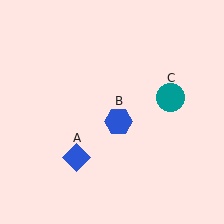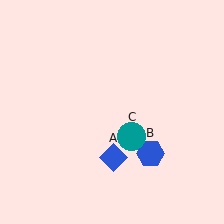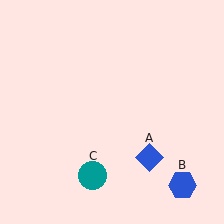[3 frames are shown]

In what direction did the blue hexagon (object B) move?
The blue hexagon (object B) moved down and to the right.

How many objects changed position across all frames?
3 objects changed position: blue diamond (object A), blue hexagon (object B), teal circle (object C).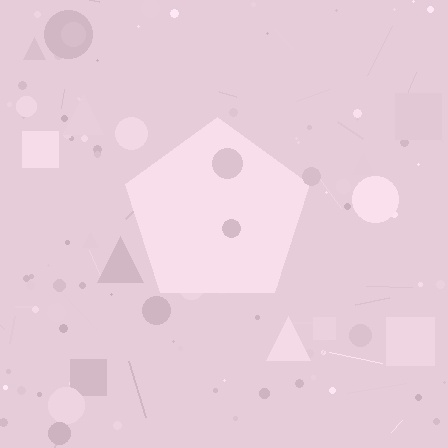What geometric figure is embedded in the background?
A pentagon is embedded in the background.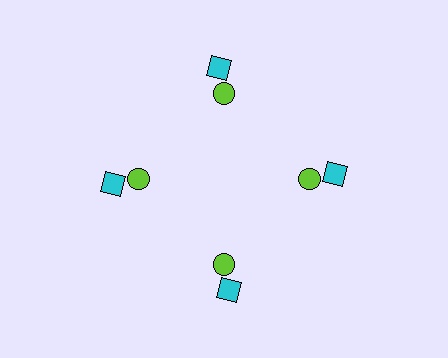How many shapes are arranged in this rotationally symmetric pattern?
There are 8 shapes, arranged in 4 groups of 2.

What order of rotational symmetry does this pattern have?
This pattern has 4-fold rotational symmetry.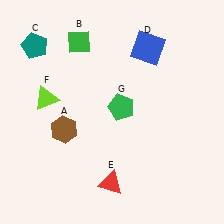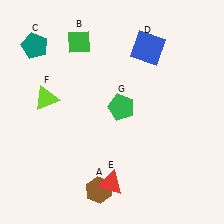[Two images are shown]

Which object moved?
The brown hexagon (A) moved down.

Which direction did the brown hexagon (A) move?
The brown hexagon (A) moved down.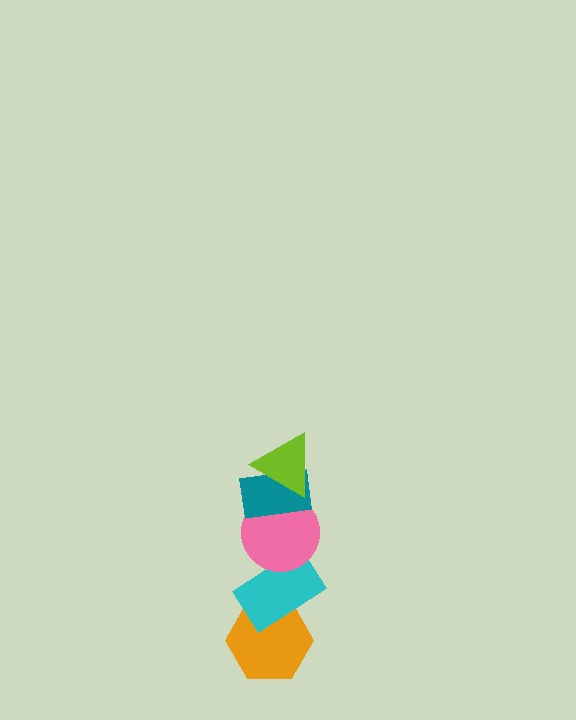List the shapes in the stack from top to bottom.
From top to bottom: the lime triangle, the teal rectangle, the pink circle, the cyan rectangle, the orange hexagon.